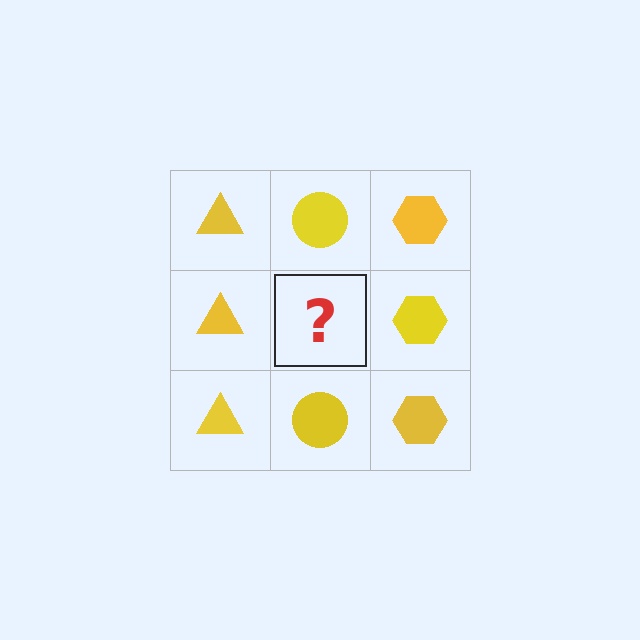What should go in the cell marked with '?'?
The missing cell should contain a yellow circle.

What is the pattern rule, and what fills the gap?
The rule is that each column has a consistent shape. The gap should be filled with a yellow circle.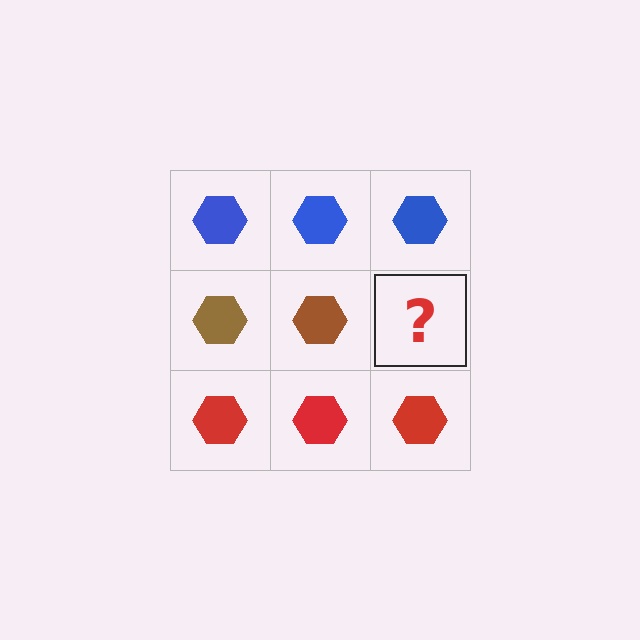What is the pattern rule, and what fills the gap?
The rule is that each row has a consistent color. The gap should be filled with a brown hexagon.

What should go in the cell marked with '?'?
The missing cell should contain a brown hexagon.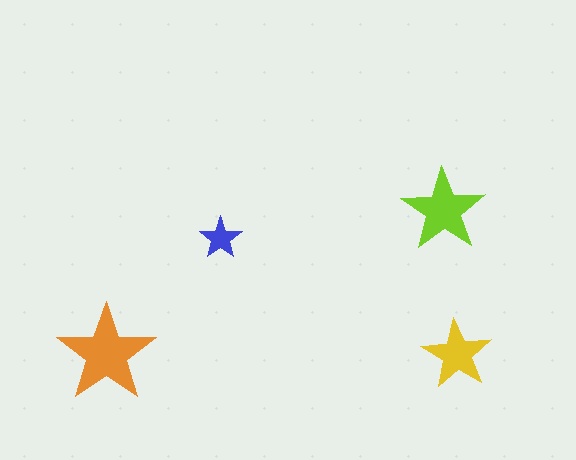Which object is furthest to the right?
The yellow star is rightmost.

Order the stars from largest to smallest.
the orange one, the lime one, the yellow one, the blue one.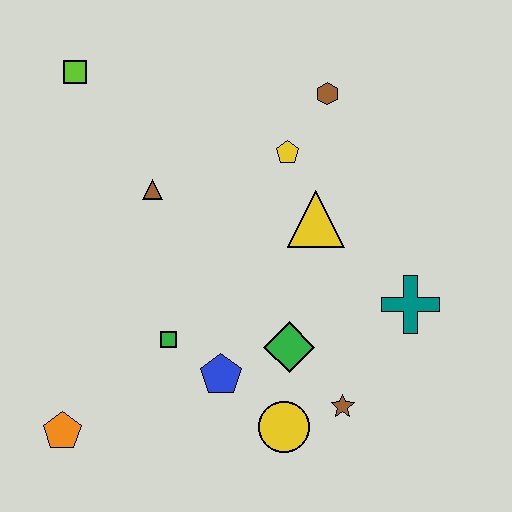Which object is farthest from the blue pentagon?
The lime square is farthest from the blue pentagon.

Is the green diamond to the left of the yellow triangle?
Yes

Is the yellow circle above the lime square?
No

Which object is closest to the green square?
The blue pentagon is closest to the green square.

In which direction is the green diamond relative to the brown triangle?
The green diamond is below the brown triangle.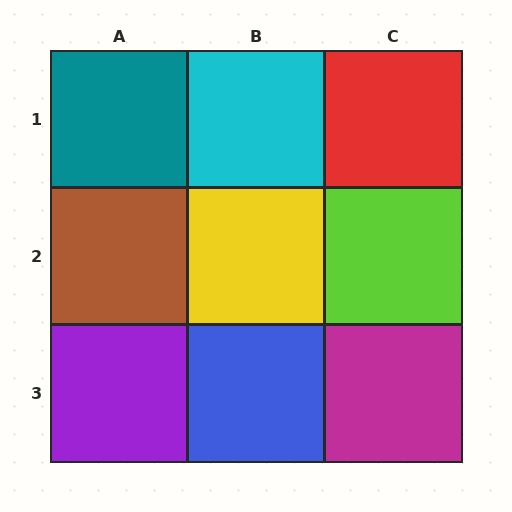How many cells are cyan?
1 cell is cyan.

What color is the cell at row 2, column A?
Brown.